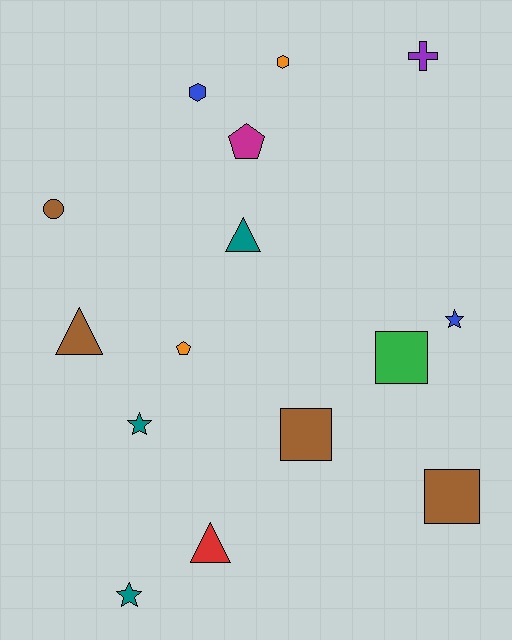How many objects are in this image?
There are 15 objects.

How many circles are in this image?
There is 1 circle.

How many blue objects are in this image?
There are 2 blue objects.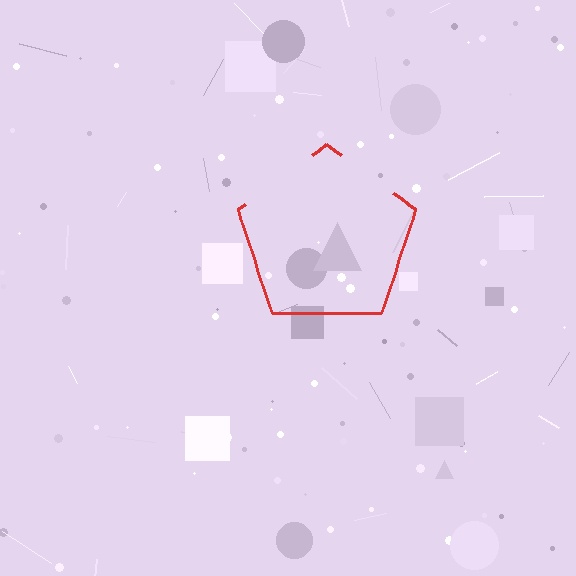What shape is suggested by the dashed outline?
The dashed outline suggests a pentagon.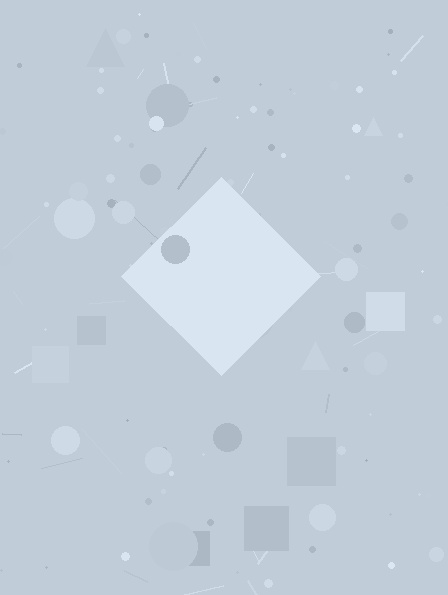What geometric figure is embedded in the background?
A diamond is embedded in the background.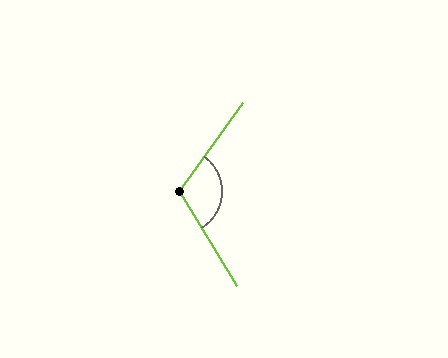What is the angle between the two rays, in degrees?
Approximately 113 degrees.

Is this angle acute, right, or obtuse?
It is obtuse.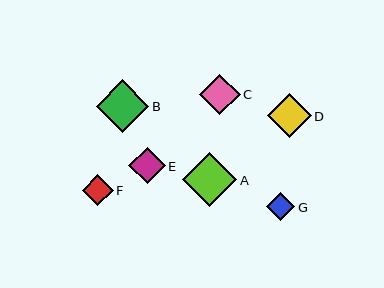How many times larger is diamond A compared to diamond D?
Diamond A is approximately 1.2 times the size of diamond D.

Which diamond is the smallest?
Diamond G is the smallest with a size of approximately 28 pixels.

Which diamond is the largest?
Diamond A is the largest with a size of approximately 54 pixels.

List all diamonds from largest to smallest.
From largest to smallest: A, B, D, C, E, F, G.